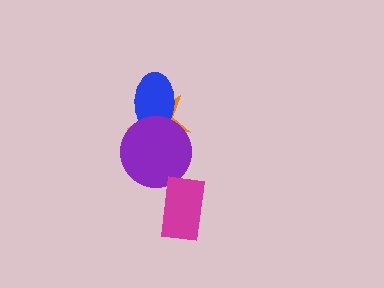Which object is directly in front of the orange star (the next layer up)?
The blue ellipse is directly in front of the orange star.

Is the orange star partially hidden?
Yes, it is partially covered by another shape.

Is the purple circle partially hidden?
No, no other shape covers it.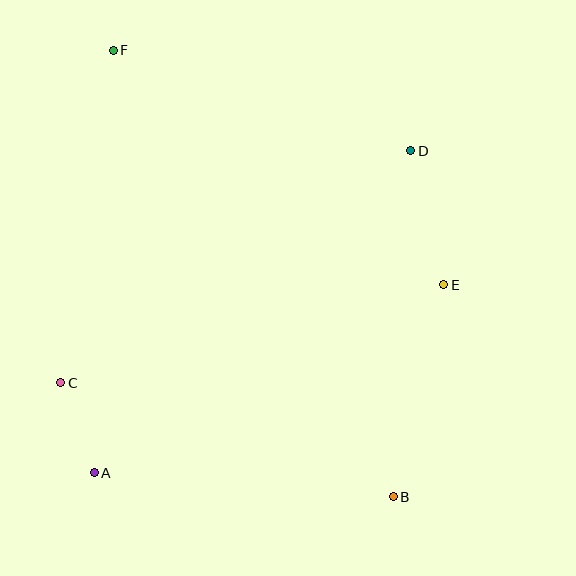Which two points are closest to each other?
Points A and C are closest to each other.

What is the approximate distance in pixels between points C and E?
The distance between C and E is approximately 395 pixels.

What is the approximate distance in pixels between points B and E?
The distance between B and E is approximately 218 pixels.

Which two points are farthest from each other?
Points B and F are farthest from each other.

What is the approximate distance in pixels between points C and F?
The distance between C and F is approximately 337 pixels.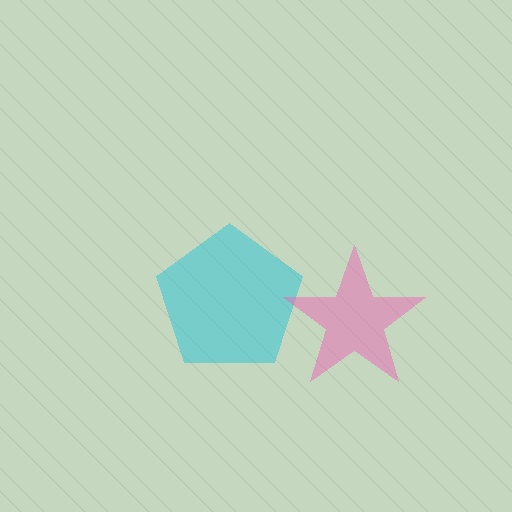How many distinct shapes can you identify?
There are 2 distinct shapes: a cyan pentagon, a pink star.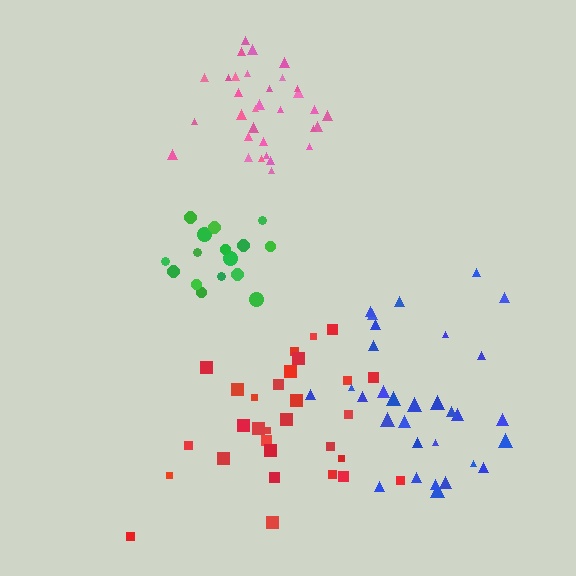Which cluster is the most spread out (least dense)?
Blue.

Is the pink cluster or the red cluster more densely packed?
Pink.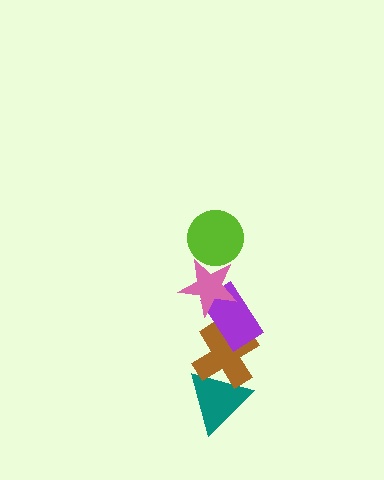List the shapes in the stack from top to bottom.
From top to bottom: the lime circle, the pink star, the purple rectangle, the brown cross, the teal triangle.